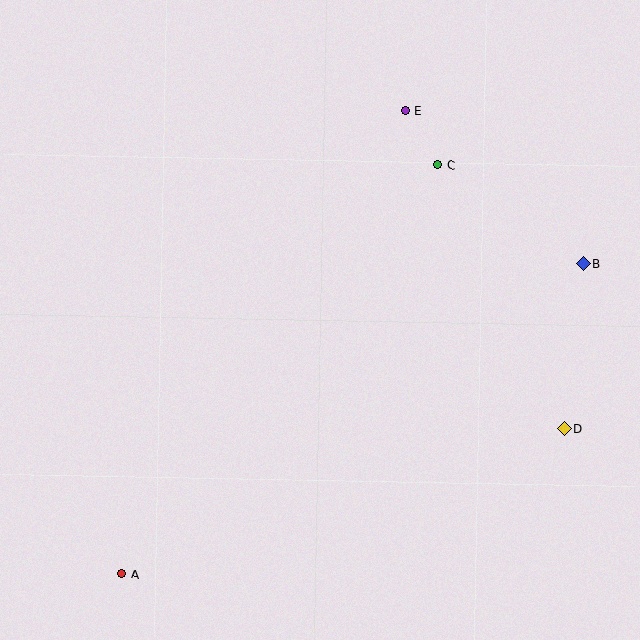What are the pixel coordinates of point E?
Point E is at (405, 110).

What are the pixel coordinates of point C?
Point C is at (438, 165).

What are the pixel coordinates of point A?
Point A is at (122, 574).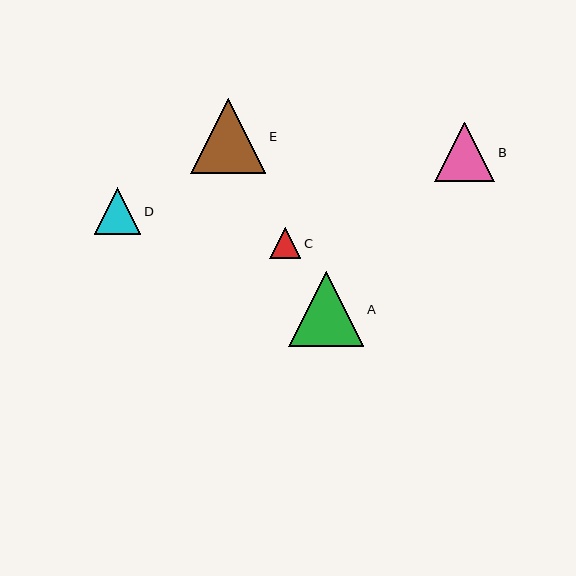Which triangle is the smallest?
Triangle C is the smallest with a size of approximately 31 pixels.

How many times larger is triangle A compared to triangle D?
Triangle A is approximately 1.6 times the size of triangle D.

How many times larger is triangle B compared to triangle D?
Triangle B is approximately 1.3 times the size of triangle D.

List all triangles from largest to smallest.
From largest to smallest: E, A, B, D, C.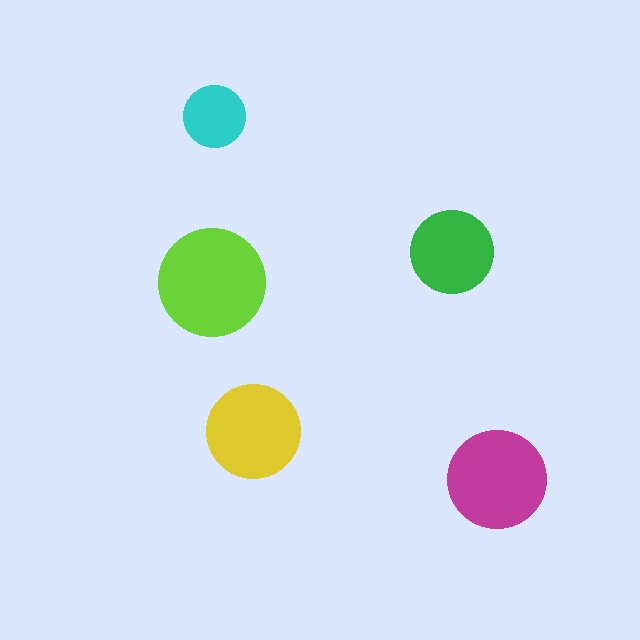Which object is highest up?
The cyan circle is topmost.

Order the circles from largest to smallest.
the lime one, the magenta one, the yellow one, the green one, the cyan one.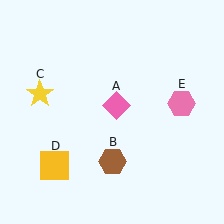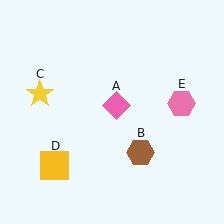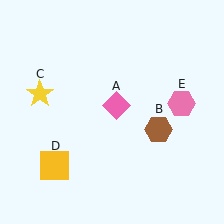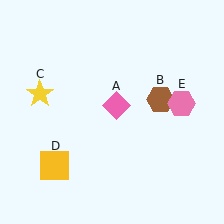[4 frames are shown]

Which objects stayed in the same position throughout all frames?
Pink diamond (object A) and yellow star (object C) and yellow square (object D) and pink hexagon (object E) remained stationary.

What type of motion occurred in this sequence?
The brown hexagon (object B) rotated counterclockwise around the center of the scene.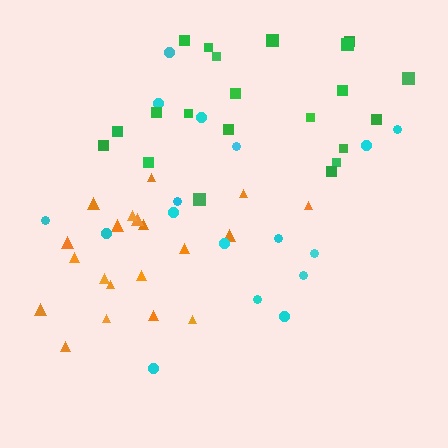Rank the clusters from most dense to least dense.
green, orange, cyan.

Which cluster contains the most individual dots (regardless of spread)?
Green (21).